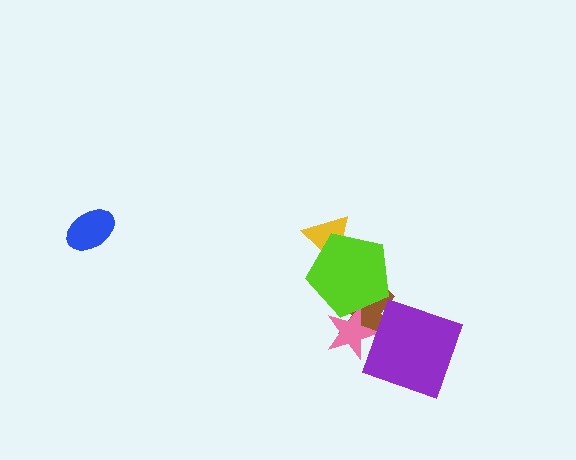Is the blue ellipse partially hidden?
No, no other shape covers it.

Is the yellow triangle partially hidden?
Yes, it is partially covered by another shape.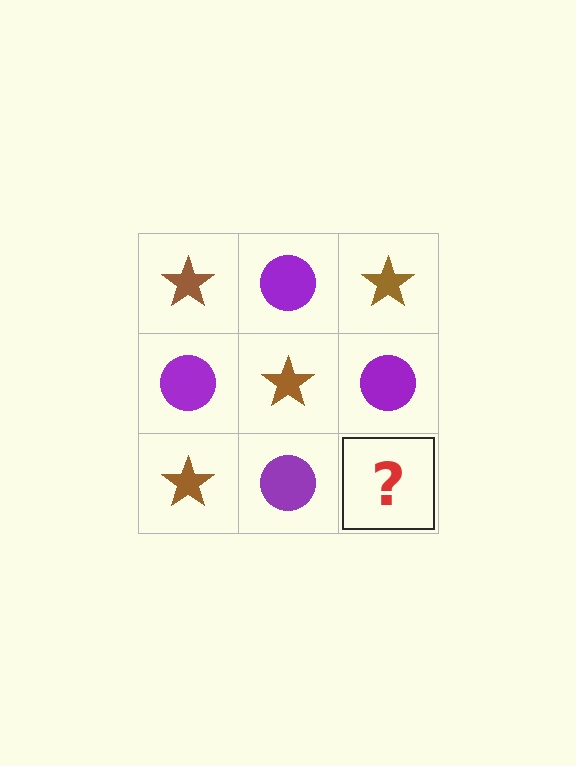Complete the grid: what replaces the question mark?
The question mark should be replaced with a brown star.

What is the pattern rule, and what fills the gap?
The rule is that it alternates brown star and purple circle in a checkerboard pattern. The gap should be filled with a brown star.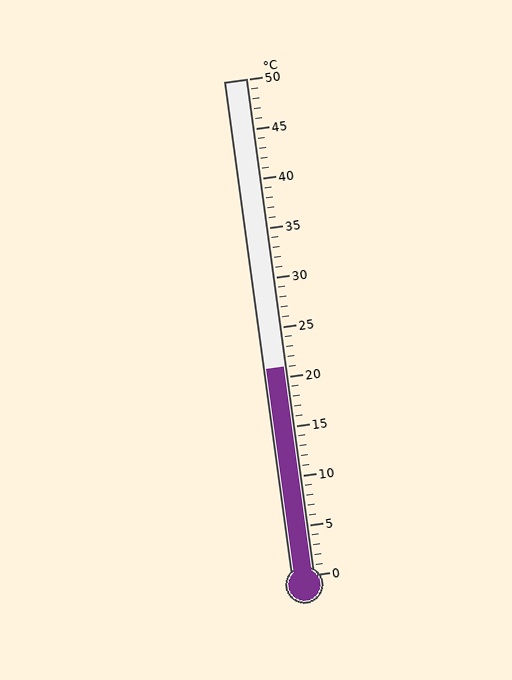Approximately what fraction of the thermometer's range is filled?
The thermometer is filled to approximately 40% of its range.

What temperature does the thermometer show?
The thermometer shows approximately 21°C.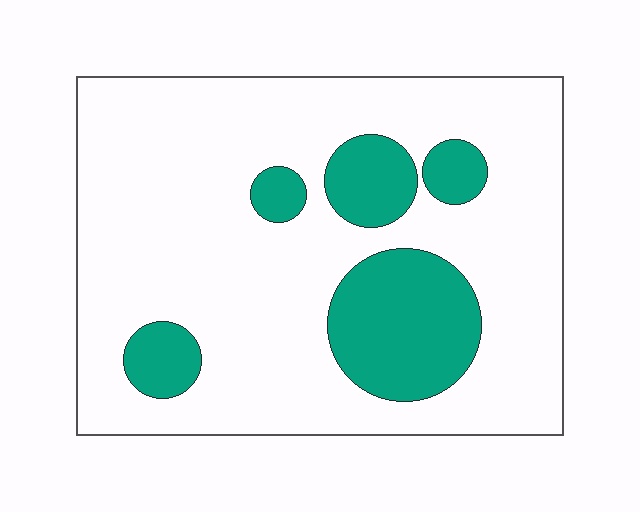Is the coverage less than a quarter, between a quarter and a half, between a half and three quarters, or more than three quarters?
Less than a quarter.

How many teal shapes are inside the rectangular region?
5.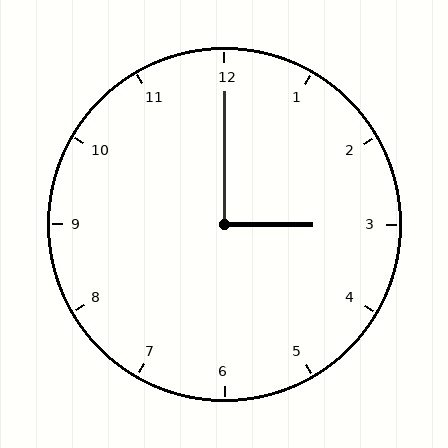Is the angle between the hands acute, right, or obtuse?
It is right.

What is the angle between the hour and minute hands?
Approximately 90 degrees.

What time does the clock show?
3:00.